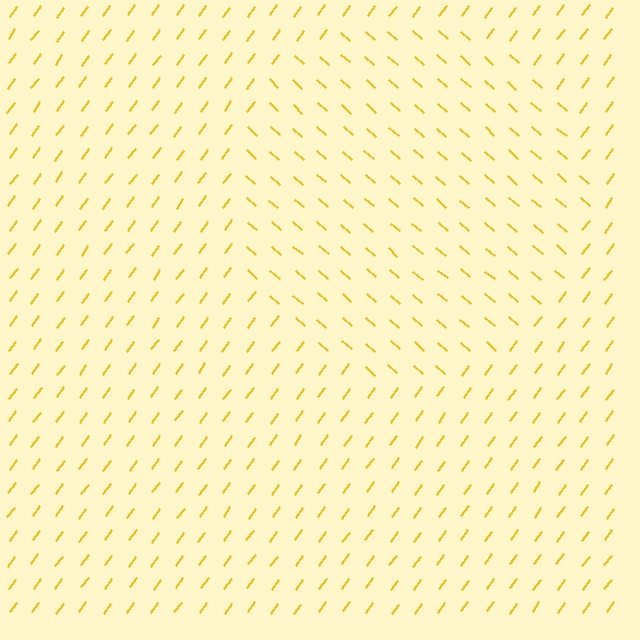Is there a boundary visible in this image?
Yes, there is a texture boundary formed by a change in line orientation.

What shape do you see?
I see a circle.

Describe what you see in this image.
The image is filled with small yellow line segments. A circle region in the image has lines oriented differently from the surrounding lines, creating a visible texture boundary.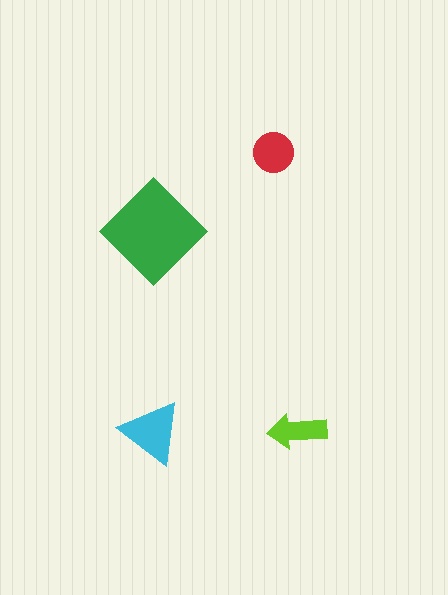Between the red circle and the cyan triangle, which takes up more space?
The cyan triangle.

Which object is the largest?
The green diamond.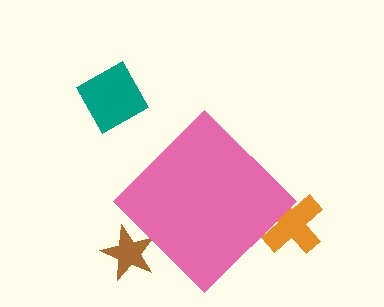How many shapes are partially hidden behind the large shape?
2 shapes are partially hidden.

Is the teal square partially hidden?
No, the teal square is fully visible.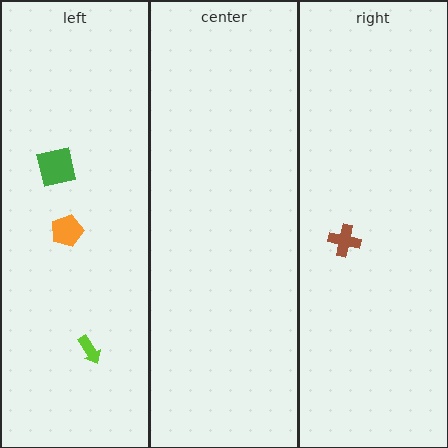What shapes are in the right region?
The brown cross.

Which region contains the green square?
The left region.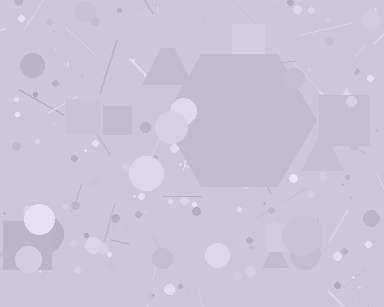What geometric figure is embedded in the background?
A hexagon is embedded in the background.